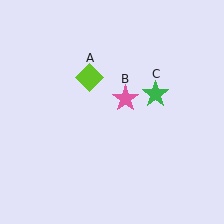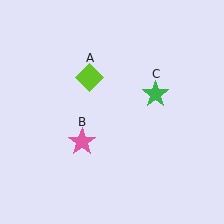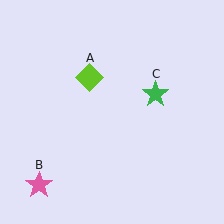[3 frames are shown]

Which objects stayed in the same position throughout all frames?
Lime diamond (object A) and green star (object C) remained stationary.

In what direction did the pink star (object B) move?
The pink star (object B) moved down and to the left.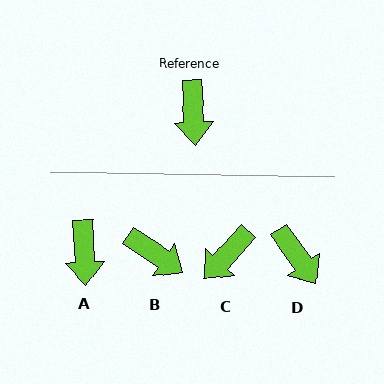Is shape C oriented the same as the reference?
No, it is off by about 46 degrees.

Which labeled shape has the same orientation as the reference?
A.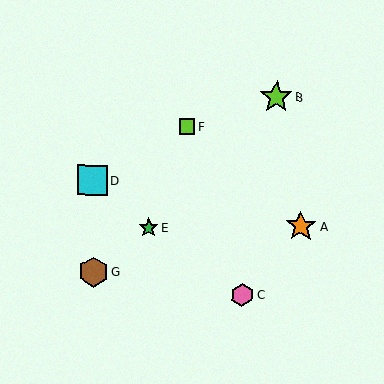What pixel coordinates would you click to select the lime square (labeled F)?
Click at (187, 127) to select the lime square F.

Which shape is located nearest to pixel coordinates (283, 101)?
The lime star (labeled B) at (277, 97) is nearest to that location.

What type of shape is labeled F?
Shape F is a lime square.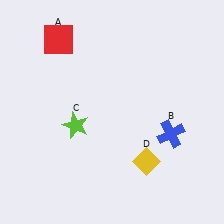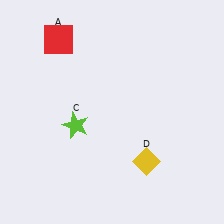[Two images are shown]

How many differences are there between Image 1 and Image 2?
There is 1 difference between the two images.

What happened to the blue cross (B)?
The blue cross (B) was removed in Image 2. It was in the bottom-right area of Image 1.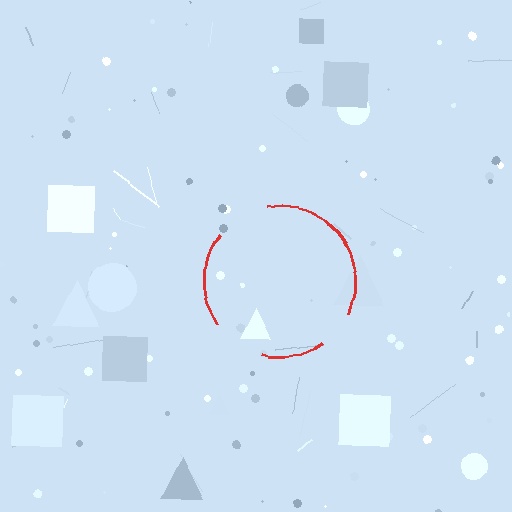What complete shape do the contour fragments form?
The contour fragments form a circle.